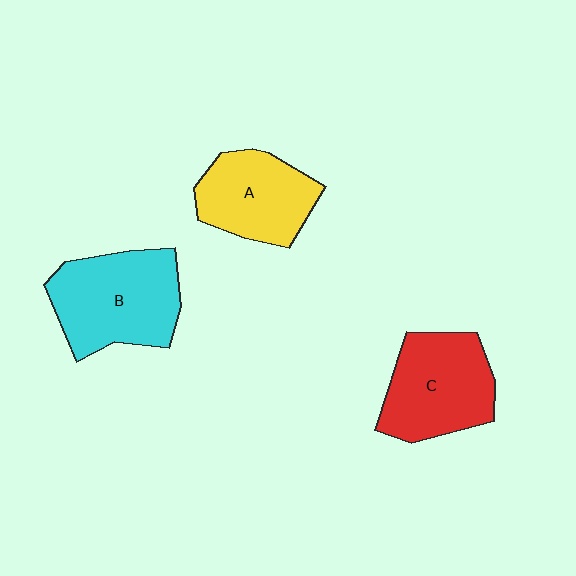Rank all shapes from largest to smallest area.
From largest to smallest: B (cyan), C (red), A (yellow).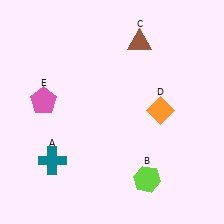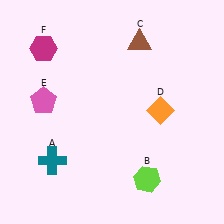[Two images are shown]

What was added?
A magenta hexagon (F) was added in Image 2.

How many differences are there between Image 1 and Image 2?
There is 1 difference between the two images.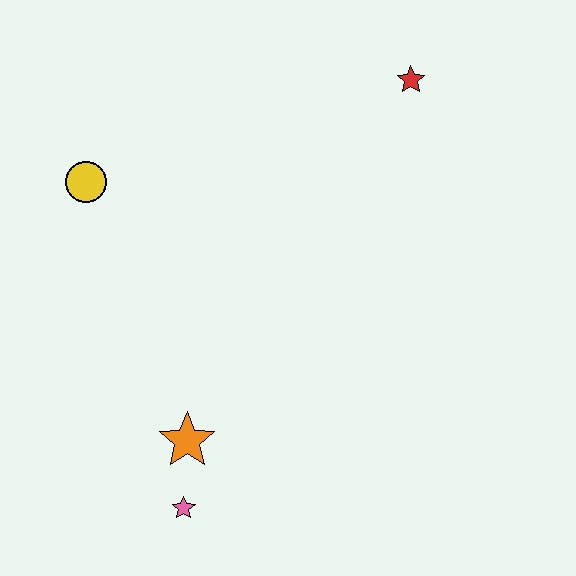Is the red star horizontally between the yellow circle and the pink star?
No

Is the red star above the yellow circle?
Yes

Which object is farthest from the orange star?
The red star is farthest from the orange star.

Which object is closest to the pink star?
The orange star is closest to the pink star.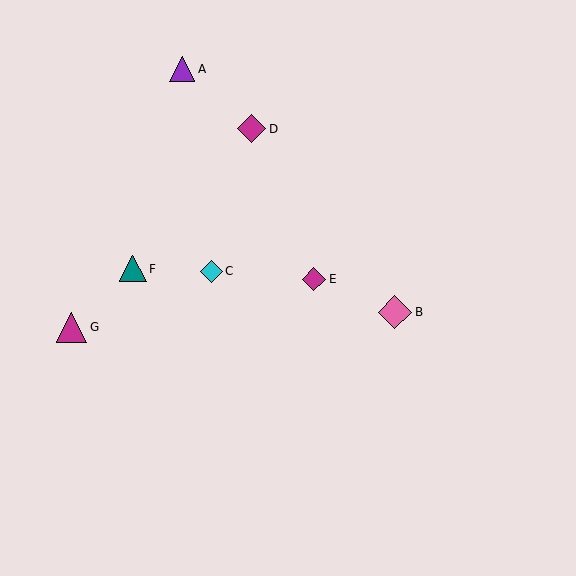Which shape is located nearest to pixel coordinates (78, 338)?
The magenta triangle (labeled G) at (72, 327) is nearest to that location.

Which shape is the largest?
The pink diamond (labeled B) is the largest.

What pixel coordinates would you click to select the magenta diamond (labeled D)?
Click at (252, 129) to select the magenta diamond D.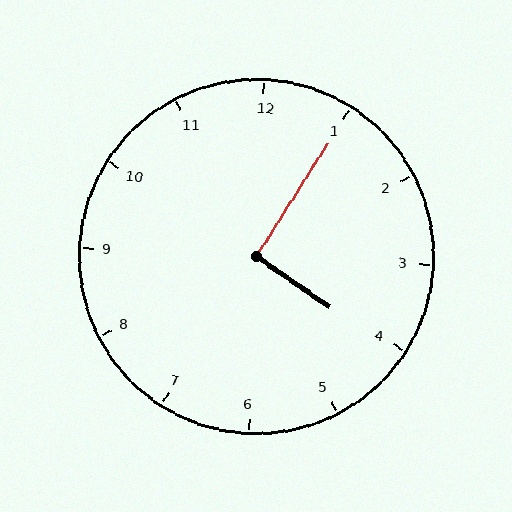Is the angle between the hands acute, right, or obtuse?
It is right.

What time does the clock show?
4:05.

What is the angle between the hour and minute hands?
Approximately 92 degrees.